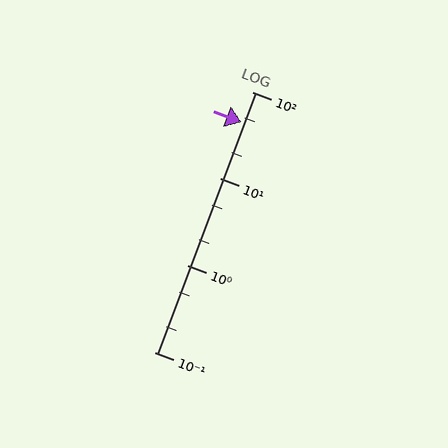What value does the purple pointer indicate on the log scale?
The pointer indicates approximately 45.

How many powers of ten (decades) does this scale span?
The scale spans 3 decades, from 0.1 to 100.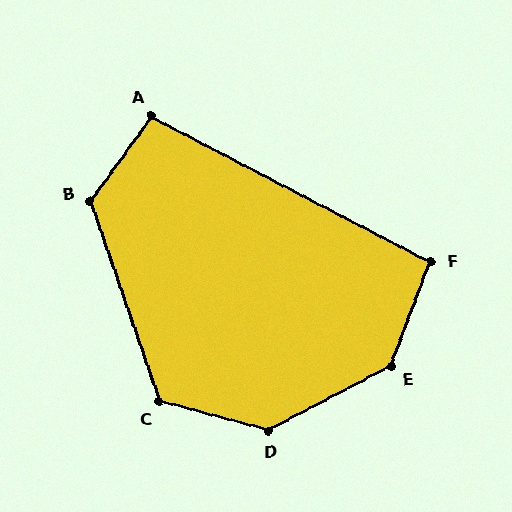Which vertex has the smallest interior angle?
F, at approximately 97 degrees.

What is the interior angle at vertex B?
Approximately 125 degrees (obtuse).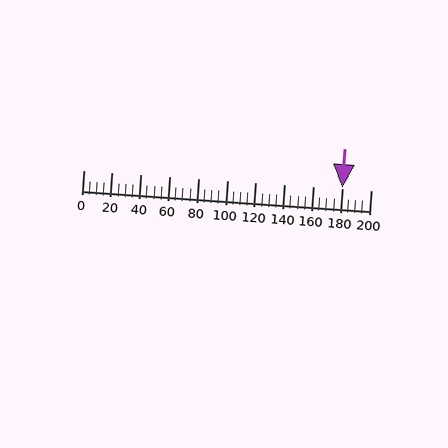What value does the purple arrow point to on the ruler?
The purple arrow points to approximately 180.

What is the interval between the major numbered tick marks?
The major tick marks are spaced 20 units apart.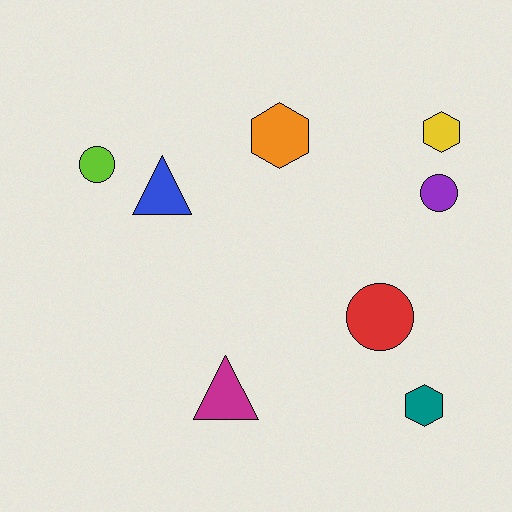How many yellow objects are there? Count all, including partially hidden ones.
There is 1 yellow object.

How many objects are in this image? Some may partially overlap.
There are 8 objects.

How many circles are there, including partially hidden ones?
There are 3 circles.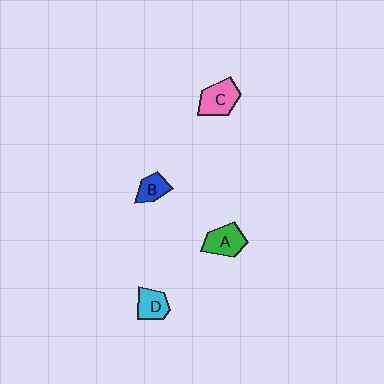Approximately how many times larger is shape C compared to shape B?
Approximately 1.6 times.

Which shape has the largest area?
Shape C (pink).